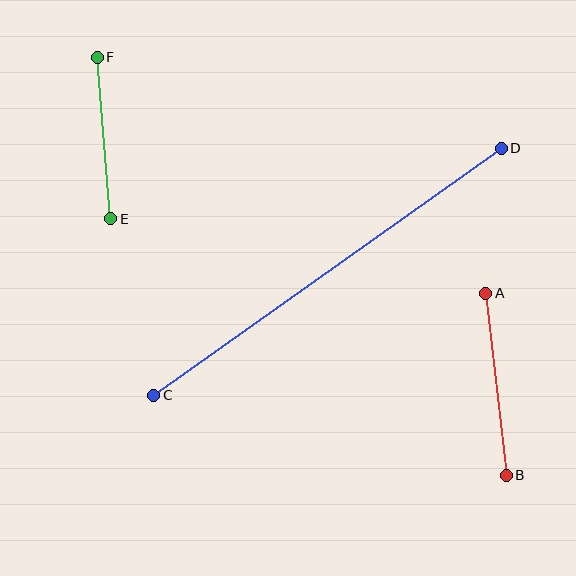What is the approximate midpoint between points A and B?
The midpoint is at approximately (496, 384) pixels.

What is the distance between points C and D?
The distance is approximately 426 pixels.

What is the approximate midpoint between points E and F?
The midpoint is at approximately (104, 138) pixels.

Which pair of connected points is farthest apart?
Points C and D are farthest apart.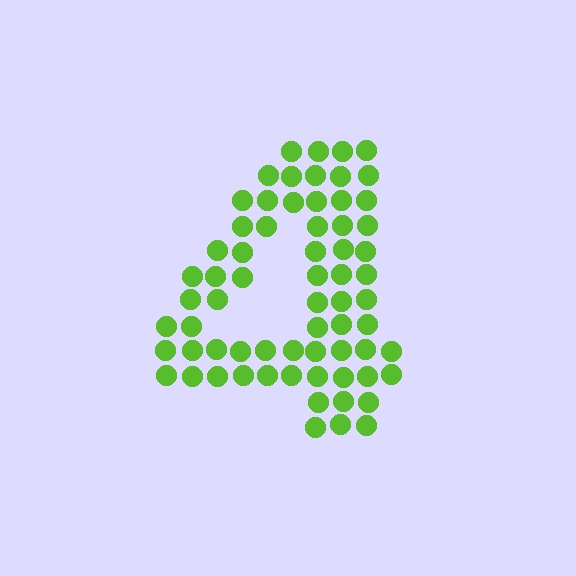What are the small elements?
The small elements are circles.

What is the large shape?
The large shape is the digit 4.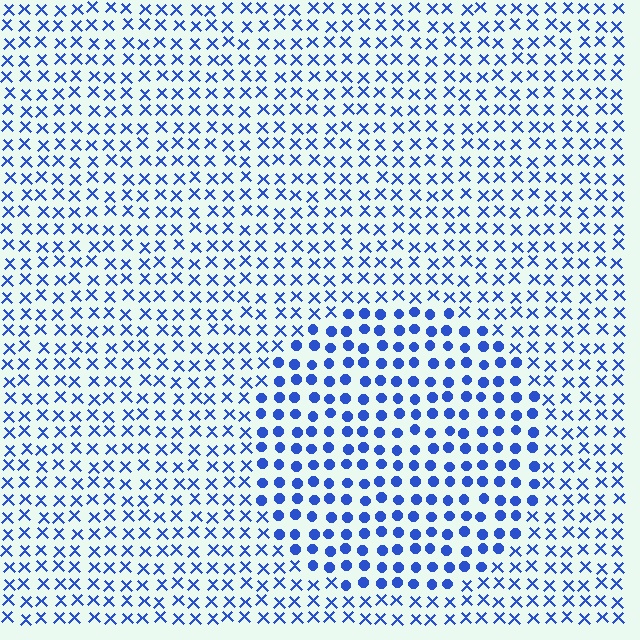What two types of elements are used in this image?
The image uses circles inside the circle region and X marks outside it.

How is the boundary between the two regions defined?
The boundary is defined by a change in element shape: circles inside vs. X marks outside. All elements share the same color and spacing.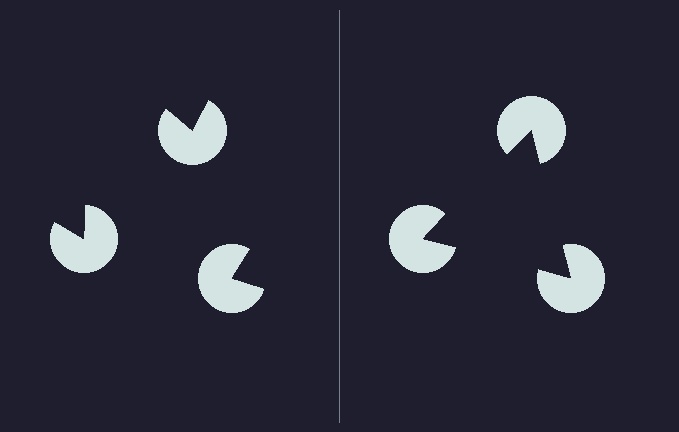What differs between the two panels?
The pac-man discs are positioned identically on both sides; only the wedge orientations differ. On the right they align to a triangle; on the left they are misaligned.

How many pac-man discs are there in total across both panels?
6 — 3 on each side.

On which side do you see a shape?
An illusory triangle appears on the right side. On the left side the wedge cuts are rotated, so no coherent shape forms.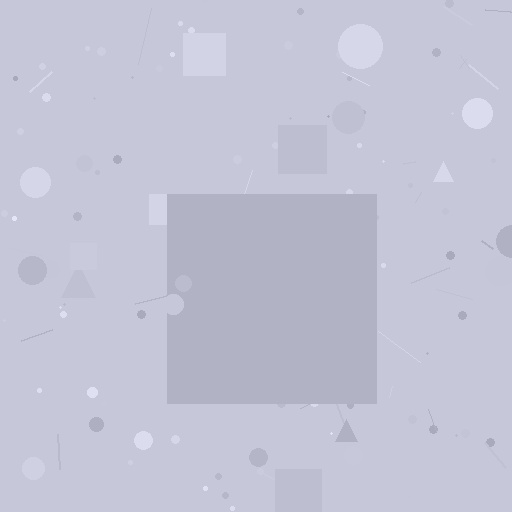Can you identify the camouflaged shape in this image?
The camouflaged shape is a square.